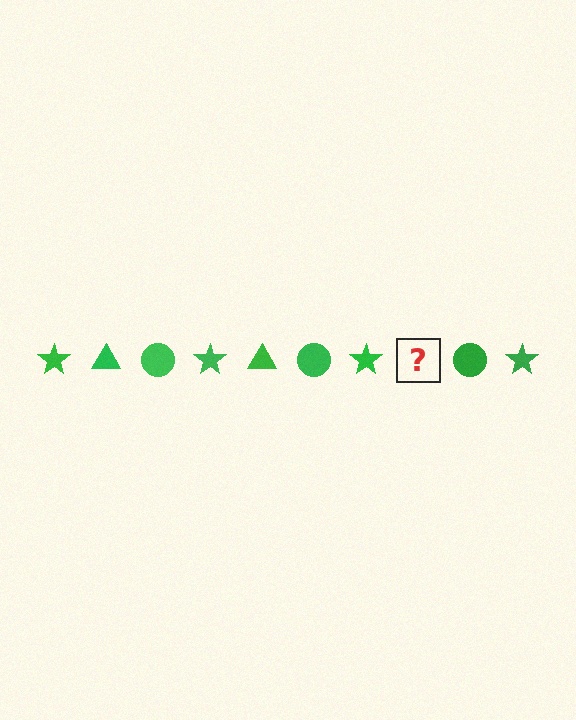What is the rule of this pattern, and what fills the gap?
The rule is that the pattern cycles through star, triangle, circle shapes in green. The gap should be filled with a green triangle.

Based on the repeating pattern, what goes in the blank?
The blank should be a green triangle.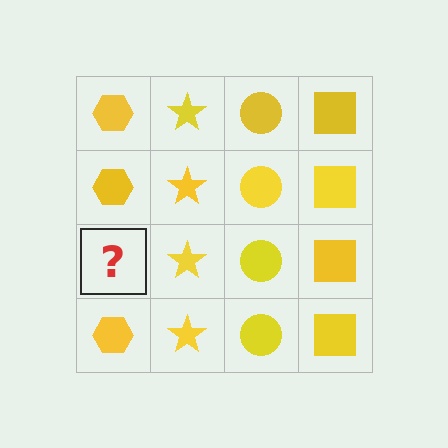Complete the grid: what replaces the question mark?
The question mark should be replaced with a yellow hexagon.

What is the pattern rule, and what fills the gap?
The rule is that each column has a consistent shape. The gap should be filled with a yellow hexagon.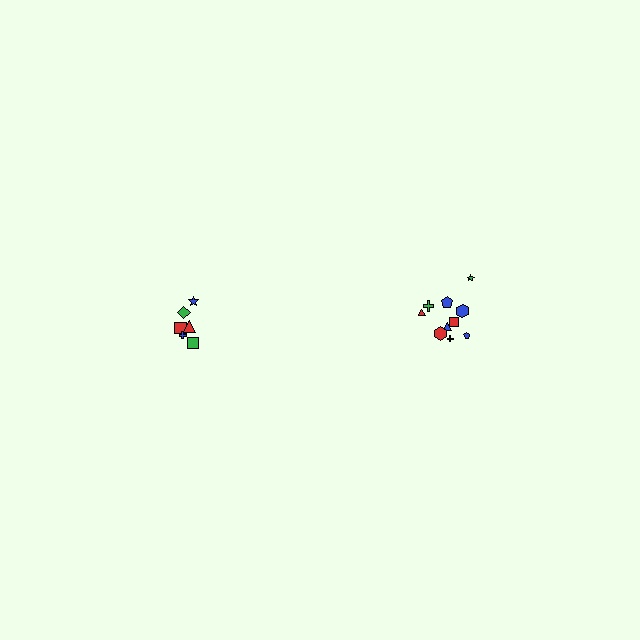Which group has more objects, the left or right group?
The right group.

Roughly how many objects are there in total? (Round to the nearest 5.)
Roughly 15 objects in total.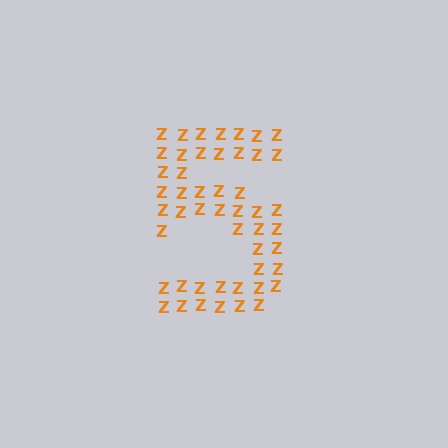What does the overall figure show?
The overall figure shows the digit 5.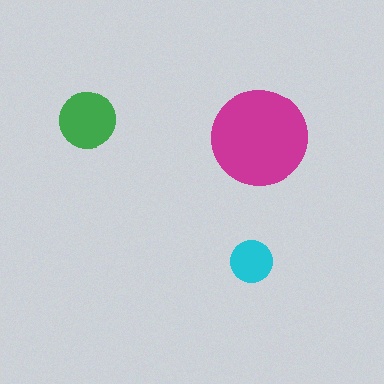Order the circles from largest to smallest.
the magenta one, the green one, the cyan one.